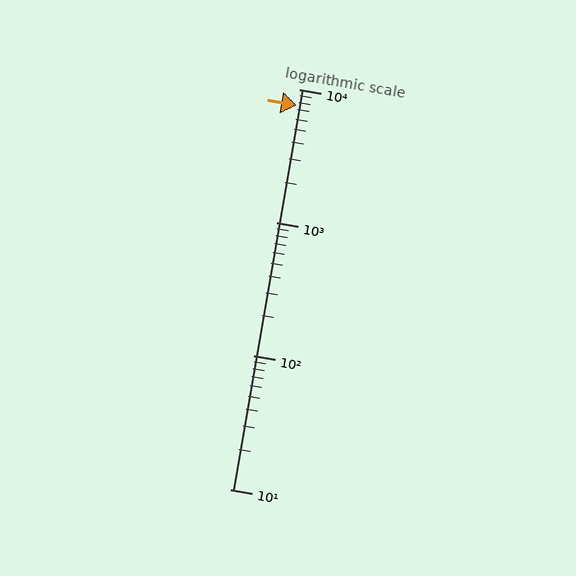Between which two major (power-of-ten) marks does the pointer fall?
The pointer is between 1000 and 10000.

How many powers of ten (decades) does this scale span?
The scale spans 3 decades, from 10 to 10000.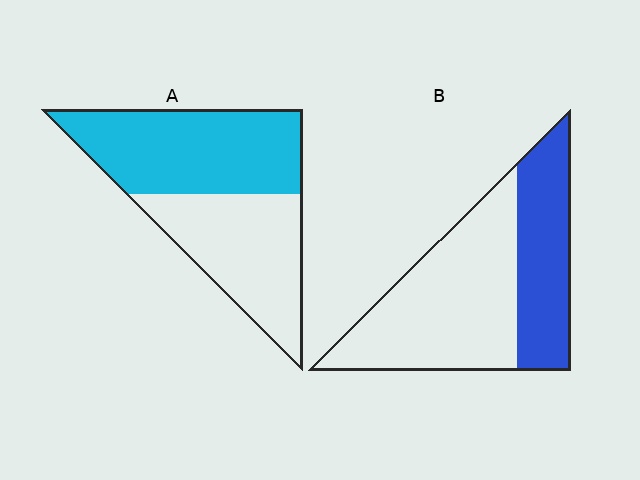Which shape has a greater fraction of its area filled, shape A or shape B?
Shape A.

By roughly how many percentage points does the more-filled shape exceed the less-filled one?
By roughly 20 percentage points (A over B).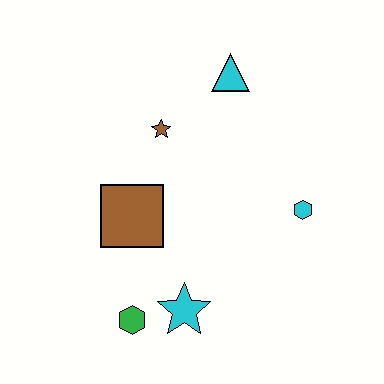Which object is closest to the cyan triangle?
The brown star is closest to the cyan triangle.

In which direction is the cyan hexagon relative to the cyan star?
The cyan hexagon is to the right of the cyan star.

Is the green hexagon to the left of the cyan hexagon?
Yes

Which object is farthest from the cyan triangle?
The green hexagon is farthest from the cyan triangle.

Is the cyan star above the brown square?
No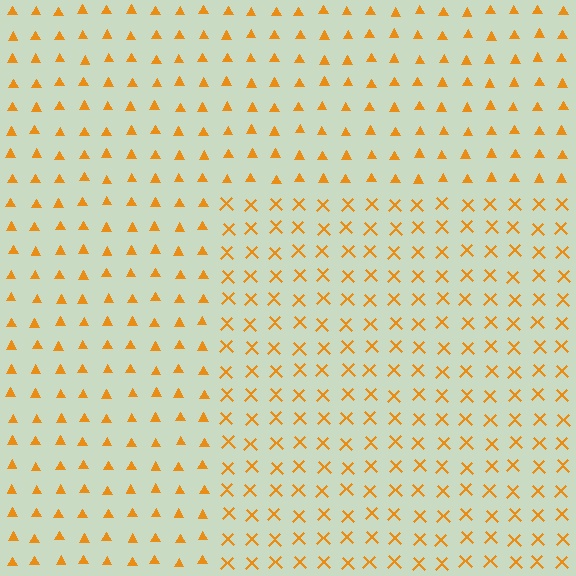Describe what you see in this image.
The image is filled with small orange elements arranged in a uniform grid. A rectangle-shaped region contains X marks, while the surrounding area contains triangles. The boundary is defined purely by the change in element shape.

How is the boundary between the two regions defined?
The boundary is defined by a change in element shape: X marks inside vs. triangles outside. All elements share the same color and spacing.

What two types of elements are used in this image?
The image uses X marks inside the rectangle region and triangles outside it.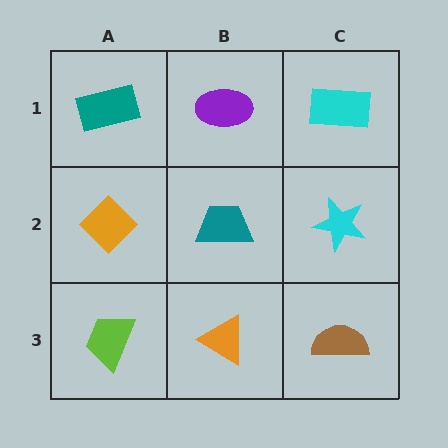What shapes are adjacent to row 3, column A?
An orange diamond (row 2, column A), an orange triangle (row 3, column B).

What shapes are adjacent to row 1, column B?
A teal trapezoid (row 2, column B), a teal rectangle (row 1, column A), a cyan rectangle (row 1, column C).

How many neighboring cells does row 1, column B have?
3.